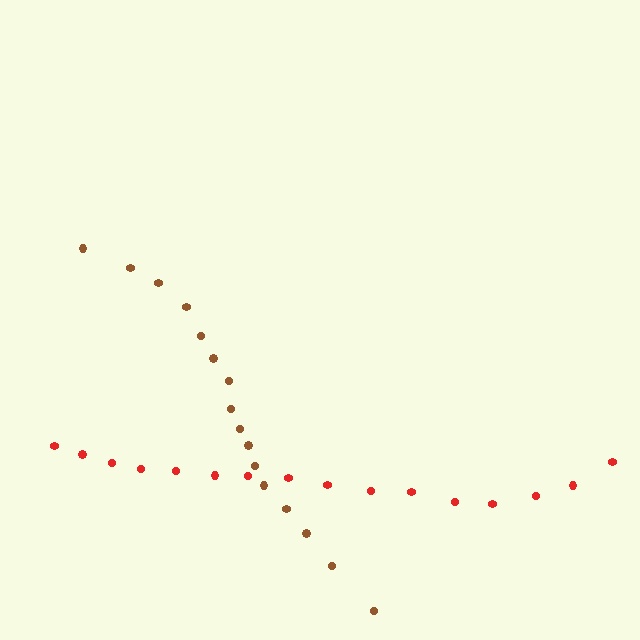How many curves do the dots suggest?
There are 2 distinct paths.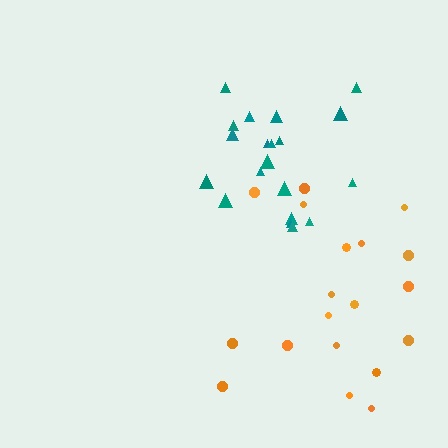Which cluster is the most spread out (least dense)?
Orange.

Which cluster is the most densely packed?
Teal.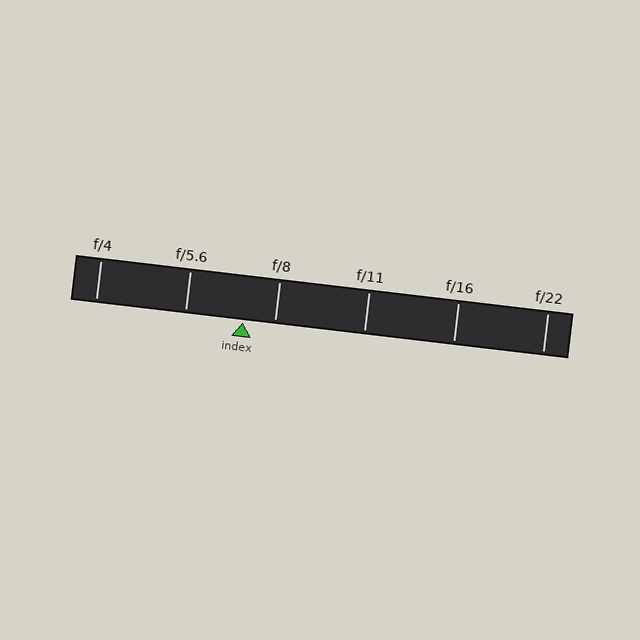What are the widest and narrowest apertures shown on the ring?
The widest aperture shown is f/4 and the narrowest is f/22.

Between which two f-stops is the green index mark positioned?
The index mark is between f/5.6 and f/8.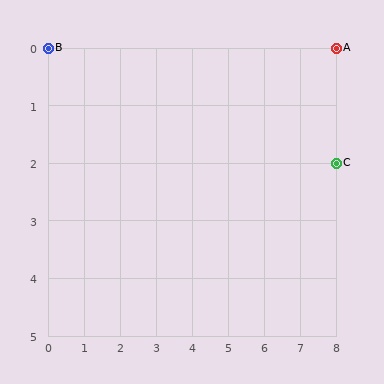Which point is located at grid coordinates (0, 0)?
Point B is at (0, 0).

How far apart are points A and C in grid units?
Points A and C are 2 rows apart.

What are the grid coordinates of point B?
Point B is at grid coordinates (0, 0).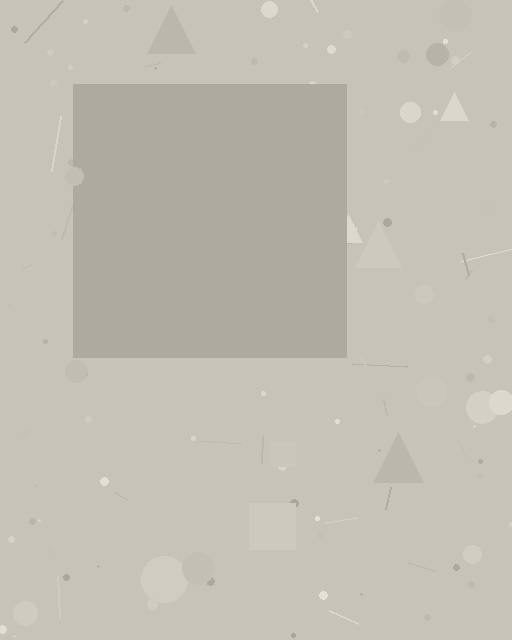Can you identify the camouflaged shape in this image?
The camouflaged shape is a square.